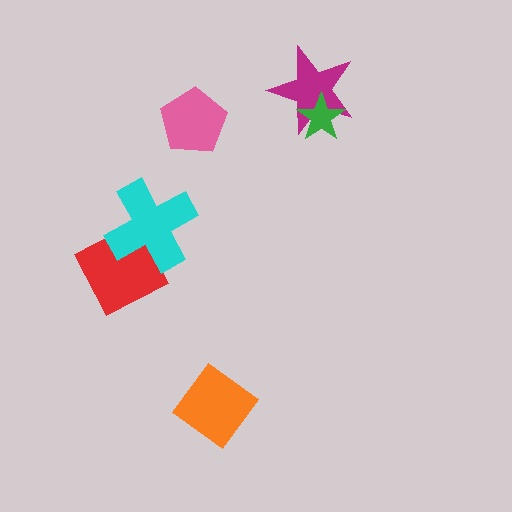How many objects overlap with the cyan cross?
1 object overlaps with the cyan cross.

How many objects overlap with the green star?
1 object overlaps with the green star.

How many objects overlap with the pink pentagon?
0 objects overlap with the pink pentagon.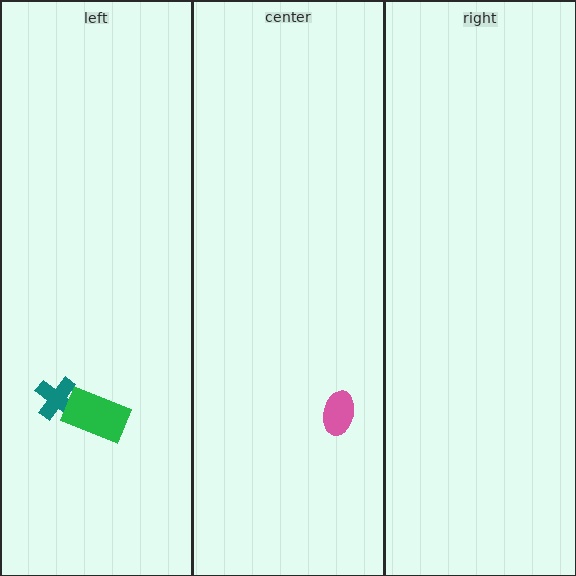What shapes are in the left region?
The teal cross, the green rectangle.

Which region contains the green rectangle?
The left region.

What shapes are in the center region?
The pink ellipse.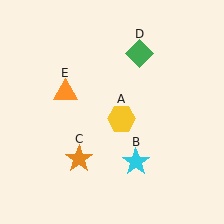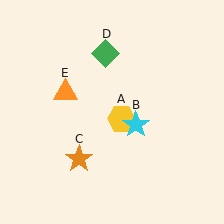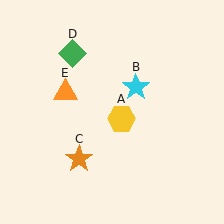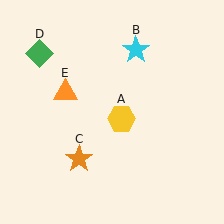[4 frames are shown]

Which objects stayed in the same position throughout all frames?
Yellow hexagon (object A) and orange star (object C) and orange triangle (object E) remained stationary.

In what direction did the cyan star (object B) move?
The cyan star (object B) moved up.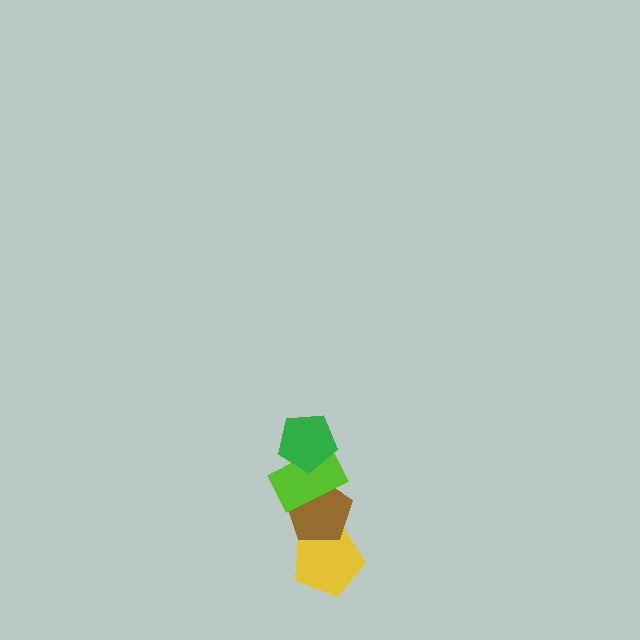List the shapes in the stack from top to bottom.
From top to bottom: the green pentagon, the lime rectangle, the brown pentagon, the yellow pentagon.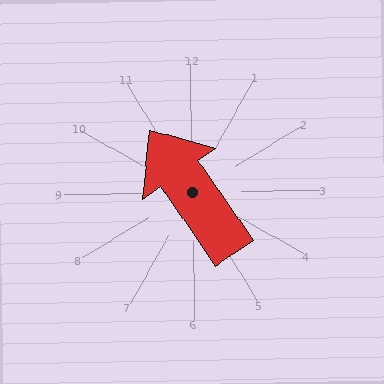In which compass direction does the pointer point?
Northwest.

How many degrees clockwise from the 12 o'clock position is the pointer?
Approximately 326 degrees.